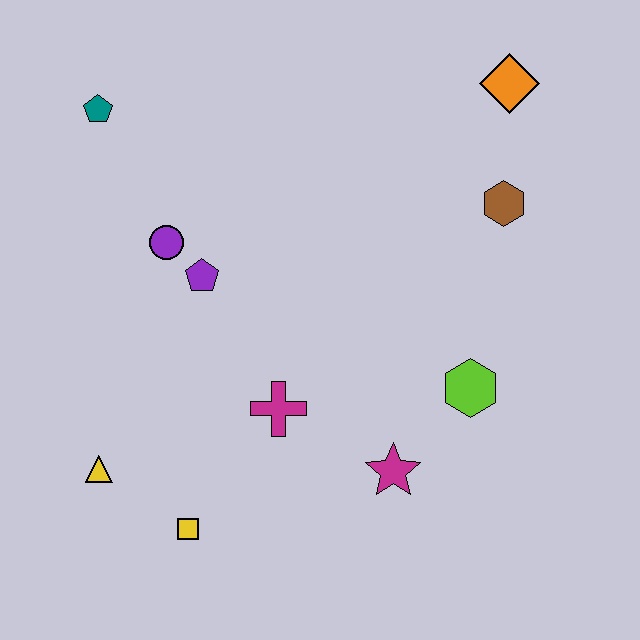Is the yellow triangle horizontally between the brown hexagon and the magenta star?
No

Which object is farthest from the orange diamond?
The yellow triangle is farthest from the orange diamond.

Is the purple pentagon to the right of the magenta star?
No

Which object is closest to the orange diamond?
The brown hexagon is closest to the orange diamond.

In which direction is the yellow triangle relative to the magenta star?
The yellow triangle is to the left of the magenta star.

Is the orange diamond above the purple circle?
Yes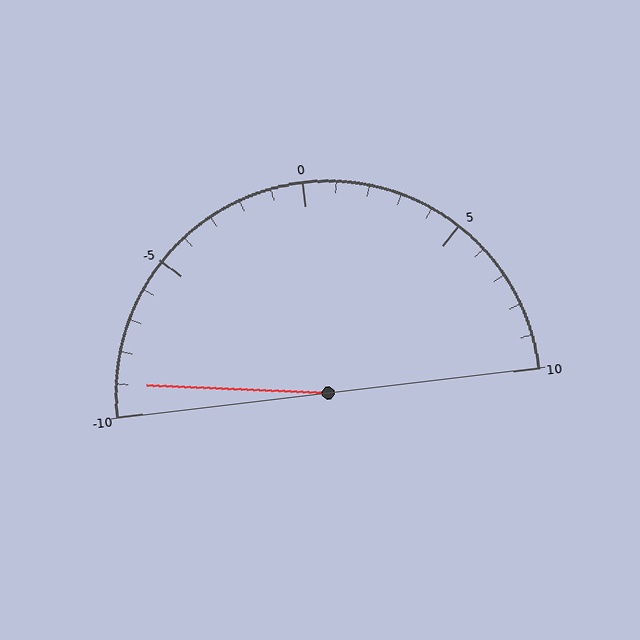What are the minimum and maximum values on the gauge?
The gauge ranges from -10 to 10.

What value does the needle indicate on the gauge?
The needle indicates approximately -9.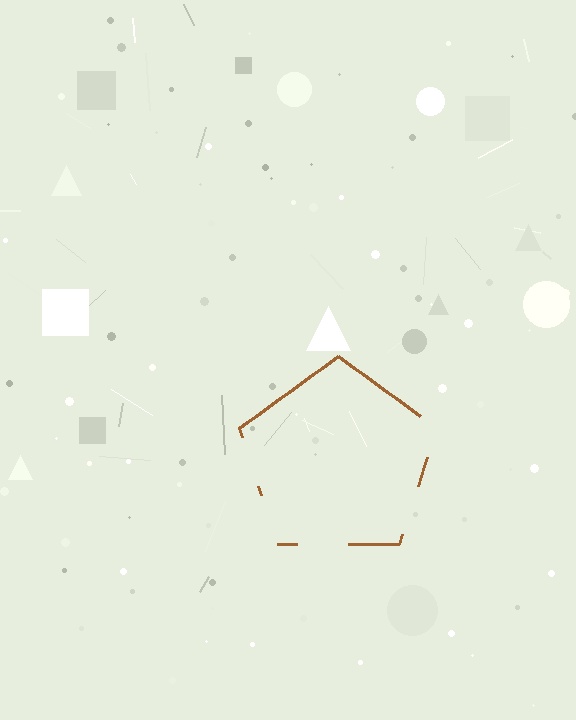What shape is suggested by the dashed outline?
The dashed outline suggests a pentagon.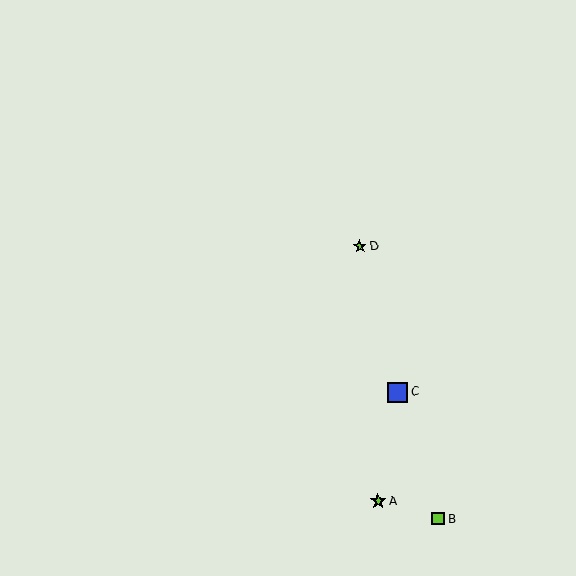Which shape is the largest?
The blue square (labeled C) is the largest.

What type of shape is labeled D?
Shape D is a lime star.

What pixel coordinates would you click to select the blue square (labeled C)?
Click at (398, 392) to select the blue square C.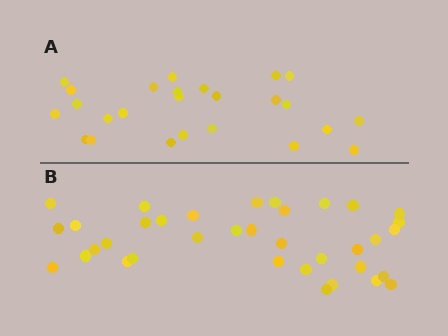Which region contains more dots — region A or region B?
Region B (the bottom region) has more dots.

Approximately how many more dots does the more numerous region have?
Region B has roughly 12 or so more dots than region A.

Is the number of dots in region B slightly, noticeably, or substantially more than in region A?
Region B has noticeably more, but not dramatically so. The ratio is roughly 1.4 to 1.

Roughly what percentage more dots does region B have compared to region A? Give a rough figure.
About 45% more.